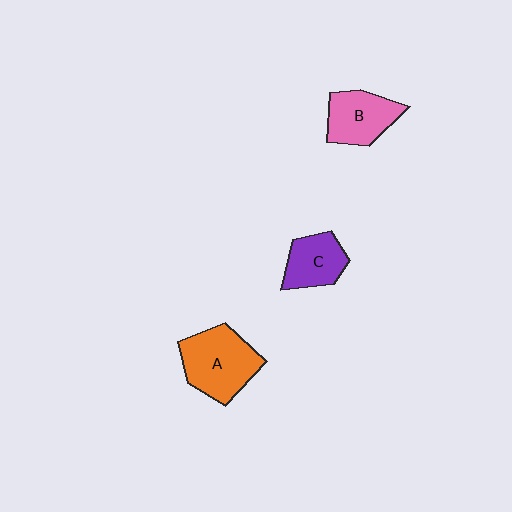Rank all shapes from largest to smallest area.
From largest to smallest: A (orange), B (pink), C (purple).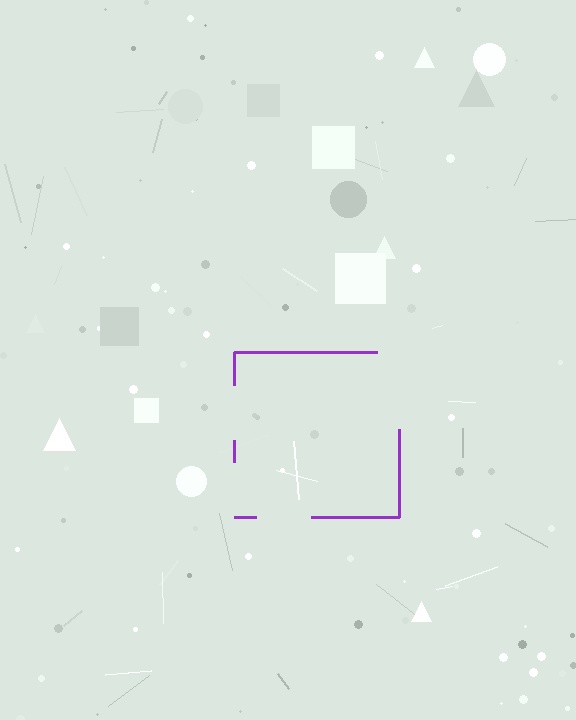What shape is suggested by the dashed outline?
The dashed outline suggests a square.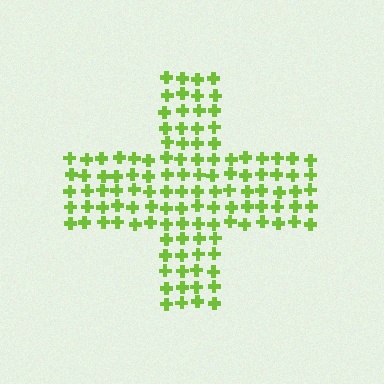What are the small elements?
The small elements are crosses.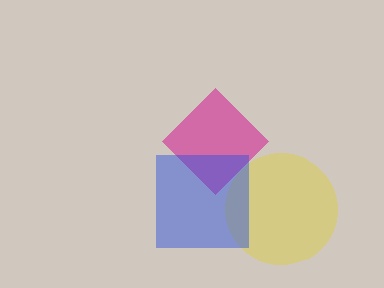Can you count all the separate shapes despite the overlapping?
Yes, there are 3 separate shapes.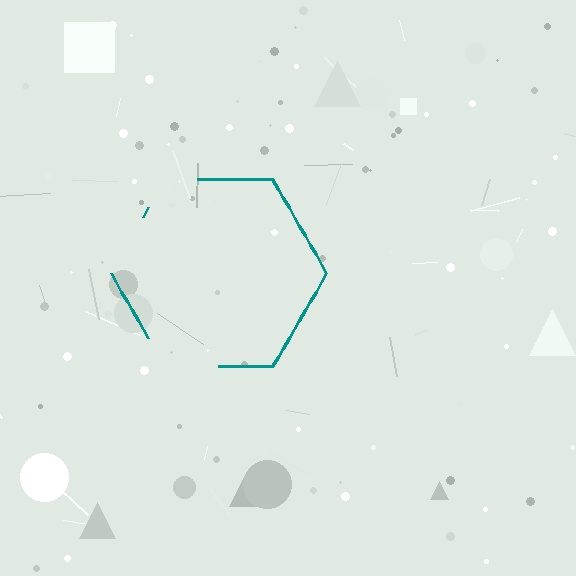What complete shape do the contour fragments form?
The contour fragments form a hexagon.